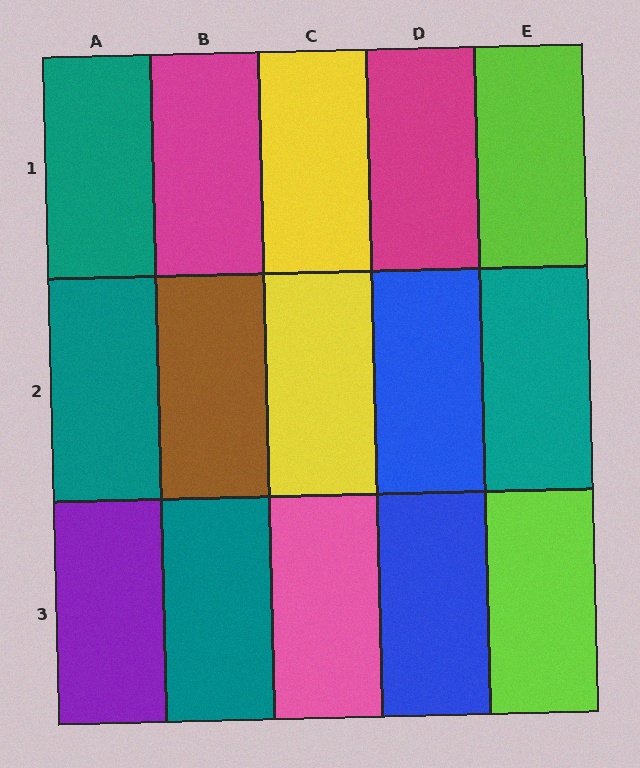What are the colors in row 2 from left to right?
Teal, brown, yellow, blue, teal.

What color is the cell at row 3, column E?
Lime.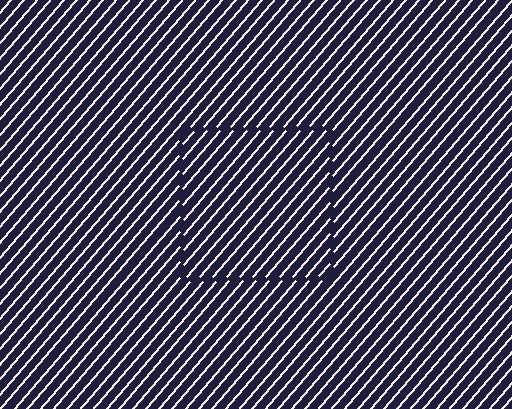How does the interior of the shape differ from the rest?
The interior of the shape contains the same grating, shifted by half a period — the contour is defined by the phase discontinuity where line-ends from the inner and outer gratings abut.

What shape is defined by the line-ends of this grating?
An illusory square. The interior of the shape contains the same grating, shifted by half a period — the contour is defined by the phase discontinuity where line-ends from the inner and outer gratings abut.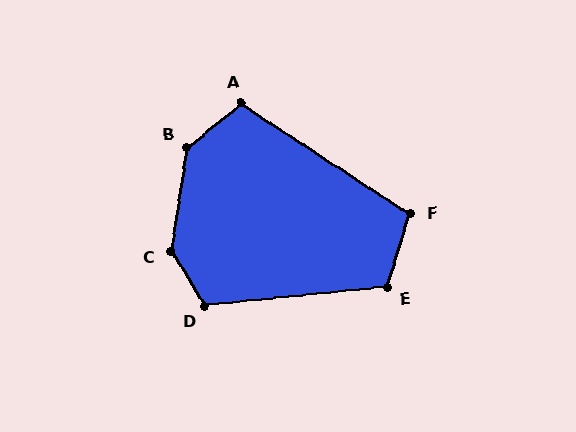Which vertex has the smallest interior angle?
F, at approximately 106 degrees.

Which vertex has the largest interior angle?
C, at approximately 139 degrees.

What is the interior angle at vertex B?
Approximately 138 degrees (obtuse).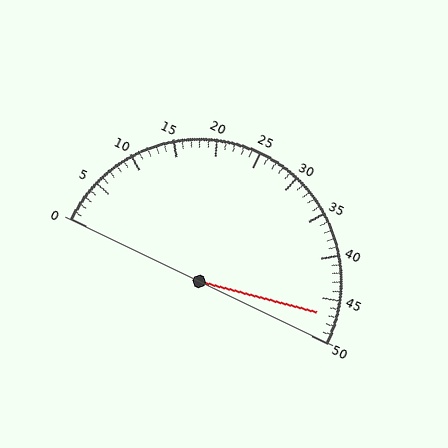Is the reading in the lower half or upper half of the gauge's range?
The reading is in the upper half of the range (0 to 50).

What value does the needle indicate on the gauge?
The needle indicates approximately 47.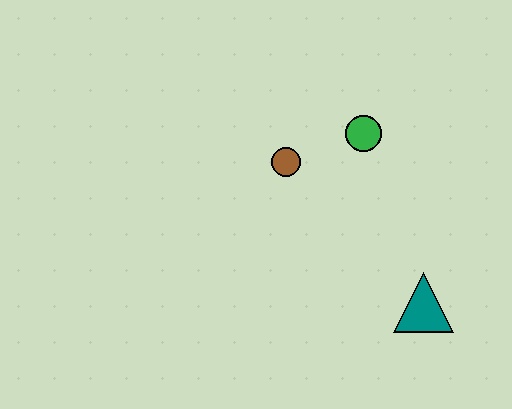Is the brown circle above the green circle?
No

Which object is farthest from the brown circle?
The teal triangle is farthest from the brown circle.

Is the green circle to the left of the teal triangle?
Yes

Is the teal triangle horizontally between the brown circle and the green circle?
No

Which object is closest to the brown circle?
The green circle is closest to the brown circle.